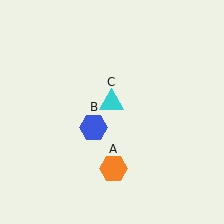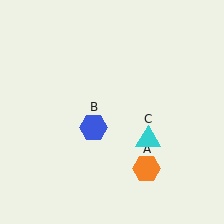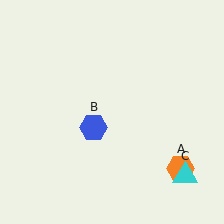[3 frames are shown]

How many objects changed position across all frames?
2 objects changed position: orange hexagon (object A), cyan triangle (object C).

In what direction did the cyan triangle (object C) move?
The cyan triangle (object C) moved down and to the right.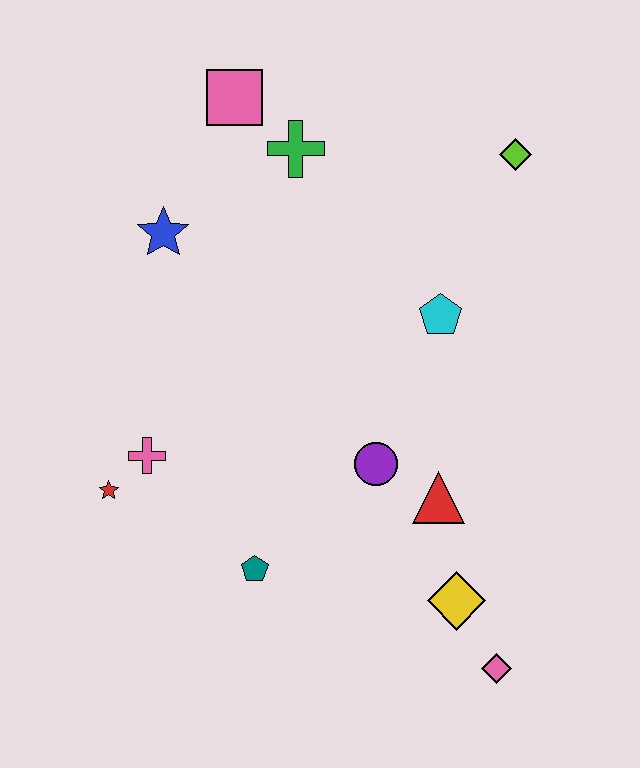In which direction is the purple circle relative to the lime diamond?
The purple circle is below the lime diamond.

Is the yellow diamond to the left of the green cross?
No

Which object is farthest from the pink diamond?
The pink square is farthest from the pink diamond.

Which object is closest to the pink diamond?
The yellow diamond is closest to the pink diamond.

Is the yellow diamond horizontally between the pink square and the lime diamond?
Yes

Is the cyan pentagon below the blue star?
Yes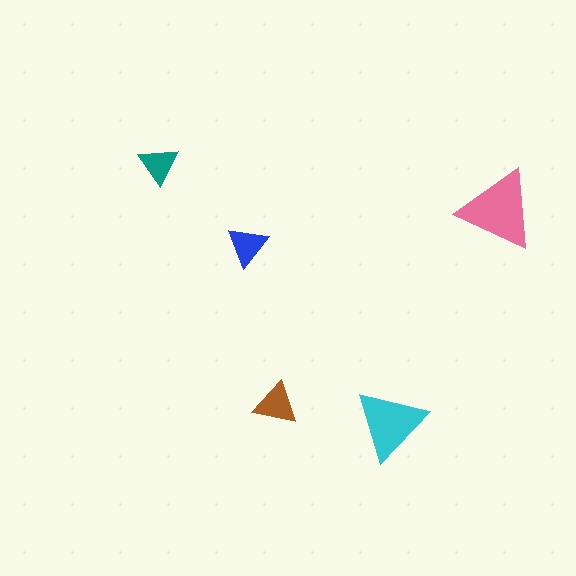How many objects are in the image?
There are 5 objects in the image.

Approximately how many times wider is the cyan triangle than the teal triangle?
About 2 times wider.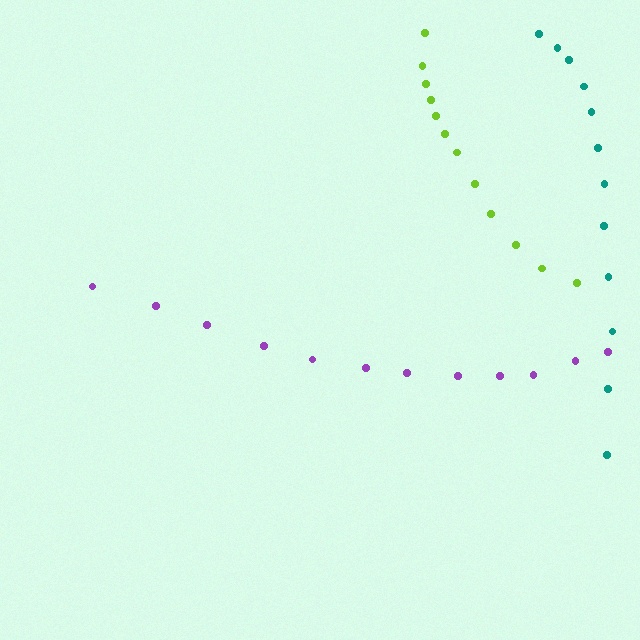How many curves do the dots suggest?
There are 3 distinct paths.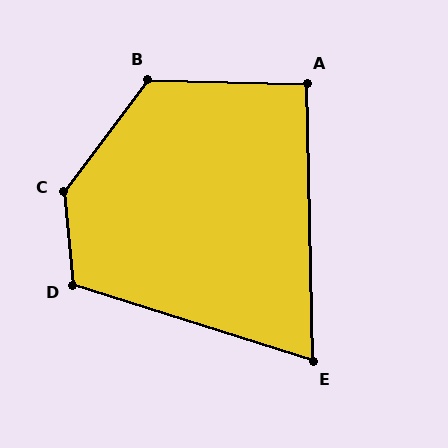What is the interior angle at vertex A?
Approximately 93 degrees (approximately right).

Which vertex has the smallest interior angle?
E, at approximately 71 degrees.